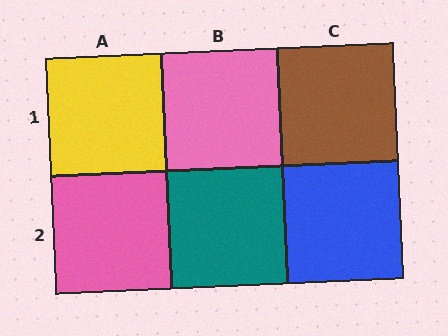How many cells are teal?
1 cell is teal.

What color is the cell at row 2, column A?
Pink.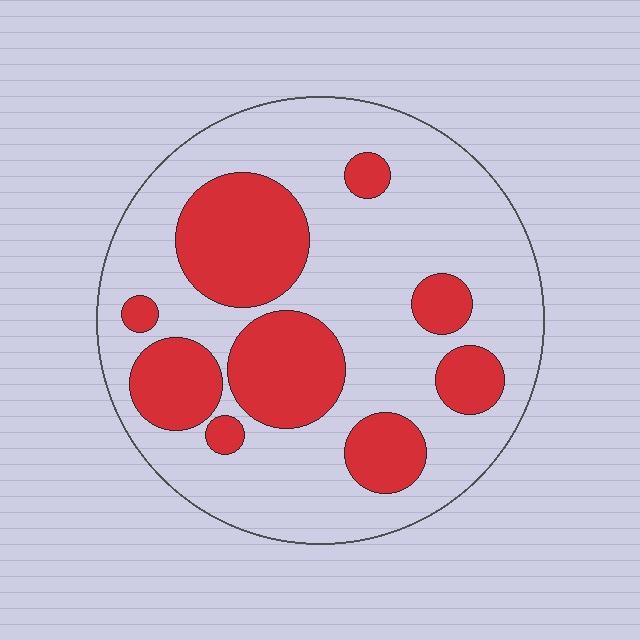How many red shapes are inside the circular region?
9.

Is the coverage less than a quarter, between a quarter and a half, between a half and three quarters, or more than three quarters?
Between a quarter and a half.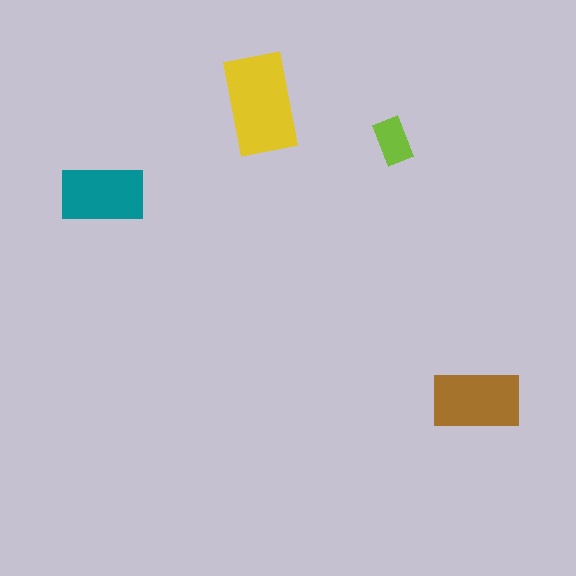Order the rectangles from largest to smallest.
the yellow one, the brown one, the teal one, the lime one.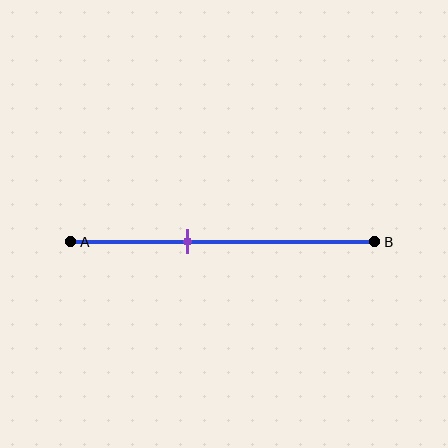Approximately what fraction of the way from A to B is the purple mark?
The purple mark is approximately 40% of the way from A to B.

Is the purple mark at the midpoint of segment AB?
No, the mark is at about 40% from A, not at the 50% midpoint.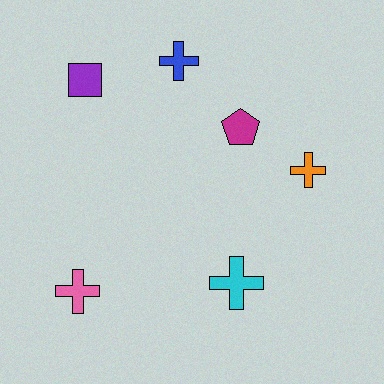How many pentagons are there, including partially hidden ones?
There is 1 pentagon.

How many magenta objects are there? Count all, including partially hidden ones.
There is 1 magenta object.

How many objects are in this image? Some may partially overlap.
There are 6 objects.